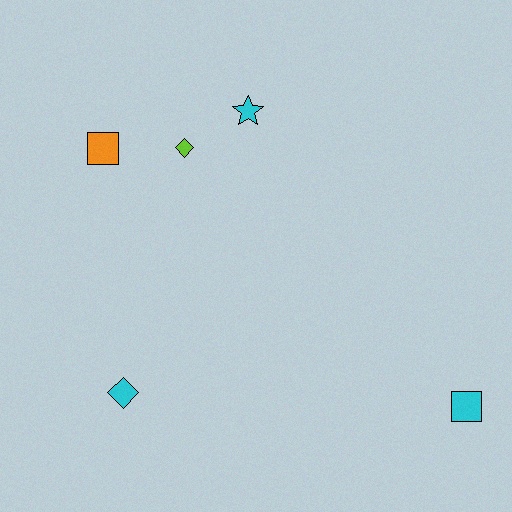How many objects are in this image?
There are 5 objects.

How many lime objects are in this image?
There is 1 lime object.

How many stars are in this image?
There is 1 star.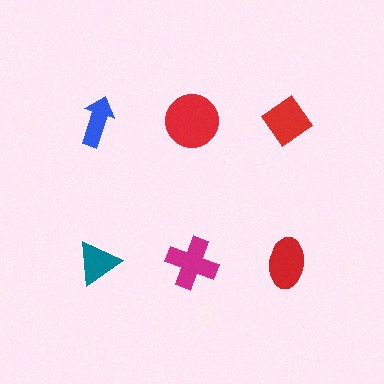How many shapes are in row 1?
3 shapes.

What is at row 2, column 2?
A magenta cross.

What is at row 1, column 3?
A red diamond.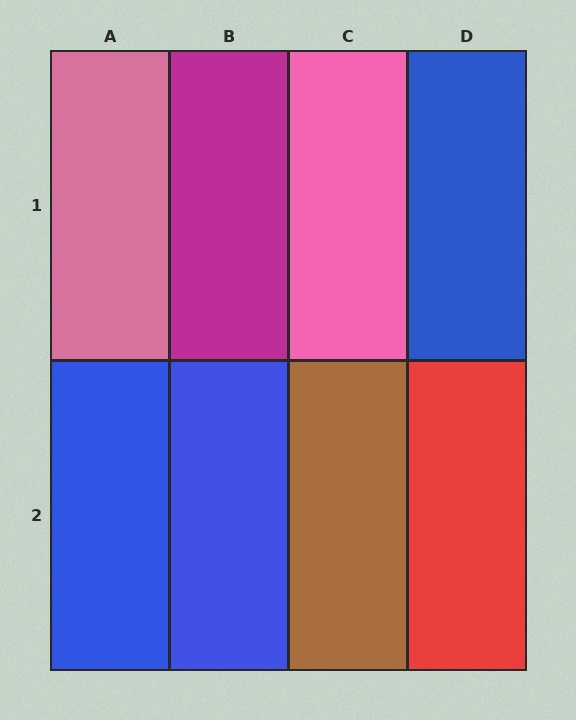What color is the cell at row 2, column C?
Brown.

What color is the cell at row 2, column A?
Blue.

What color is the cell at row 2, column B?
Blue.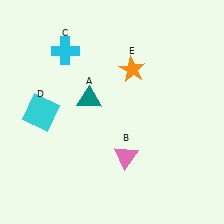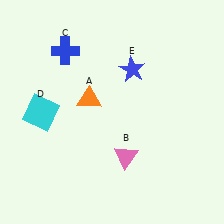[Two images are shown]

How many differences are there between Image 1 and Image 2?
There are 3 differences between the two images.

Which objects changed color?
A changed from teal to orange. C changed from cyan to blue. E changed from orange to blue.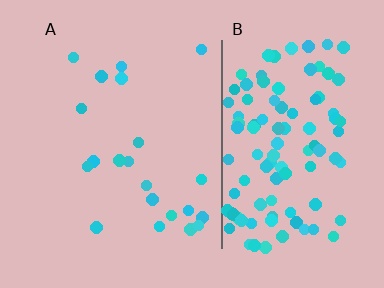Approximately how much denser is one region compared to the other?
Approximately 5.4× — region B over region A.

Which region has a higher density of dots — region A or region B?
B (the right).